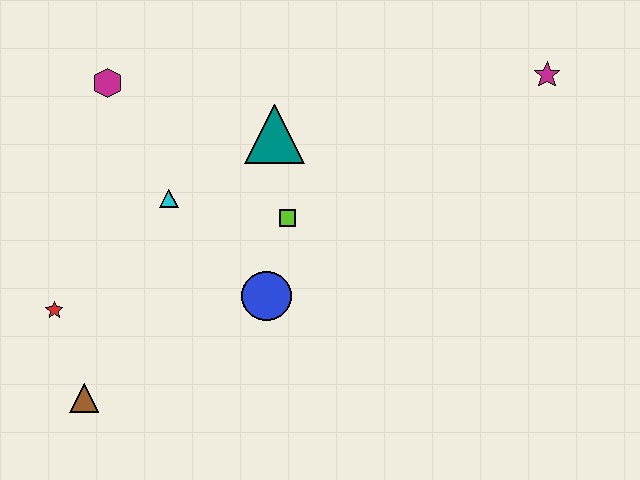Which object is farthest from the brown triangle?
The magenta star is farthest from the brown triangle.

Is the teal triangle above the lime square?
Yes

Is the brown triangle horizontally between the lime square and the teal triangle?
No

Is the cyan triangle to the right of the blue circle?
No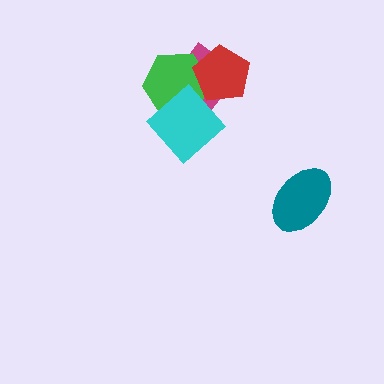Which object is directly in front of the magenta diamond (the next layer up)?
The green hexagon is directly in front of the magenta diamond.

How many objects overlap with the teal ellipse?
0 objects overlap with the teal ellipse.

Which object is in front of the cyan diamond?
The red pentagon is in front of the cyan diamond.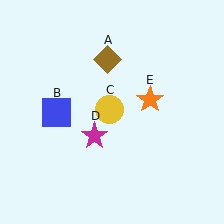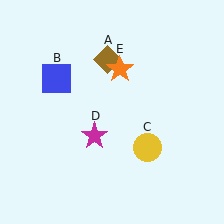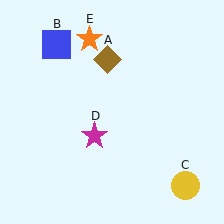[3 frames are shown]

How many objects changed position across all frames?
3 objects changed position: blue square (object B), yellow circle (object C), orange star (object E).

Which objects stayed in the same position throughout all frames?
Brown diamond (object A) and magenta star (object D) remained stationary.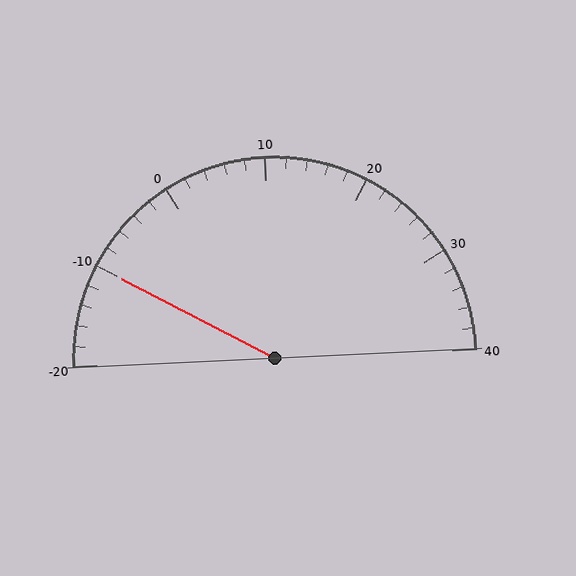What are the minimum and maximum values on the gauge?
The gauge ranges from -20 to 40.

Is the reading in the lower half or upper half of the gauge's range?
The reading is in the lower half of the range (-20 to 40).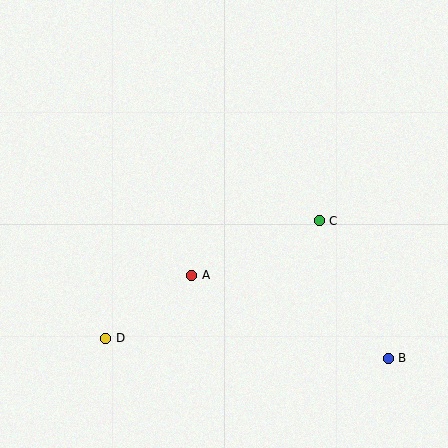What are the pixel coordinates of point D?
Point D is at (106, 338).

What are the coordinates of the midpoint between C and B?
The midpoint between C and B is at (354, 289).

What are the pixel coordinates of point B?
Point B is at (388, 358).